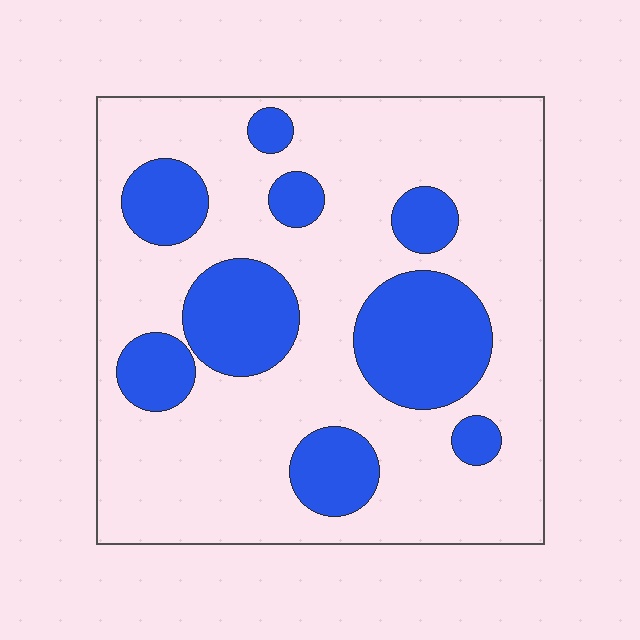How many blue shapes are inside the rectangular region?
9.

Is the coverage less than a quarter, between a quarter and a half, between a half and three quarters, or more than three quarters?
Between a quarter and a half.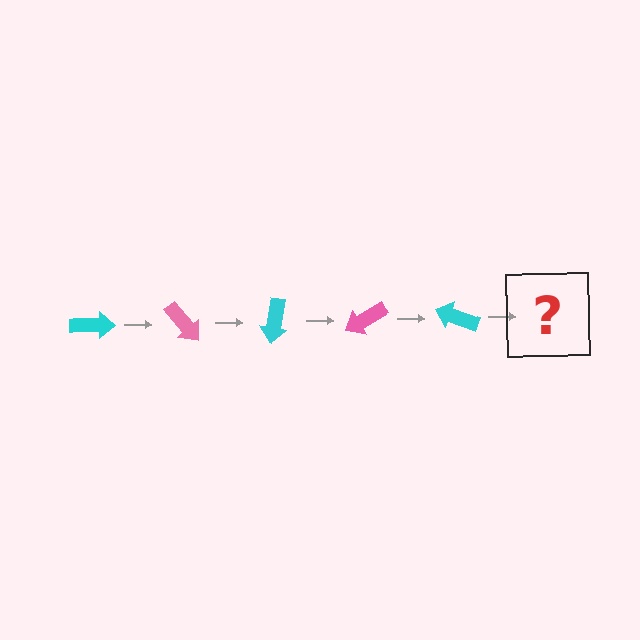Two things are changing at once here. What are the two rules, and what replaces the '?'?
The two rules are that it rotates 50 degrees each step and the color cycles through cyan and pink. The '?' should be a pink arrow, rotated 250 degrees from the start.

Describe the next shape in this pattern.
It should be a pink arrow, rotated 250 degrees from the start.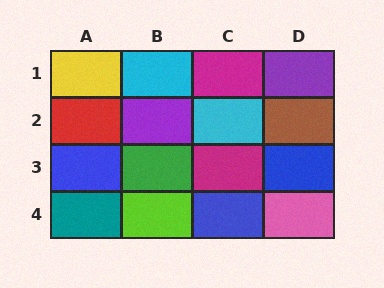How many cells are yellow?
1 cell is yellow.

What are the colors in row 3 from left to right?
Blue, green, magenta, blue.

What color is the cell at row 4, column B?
Lime.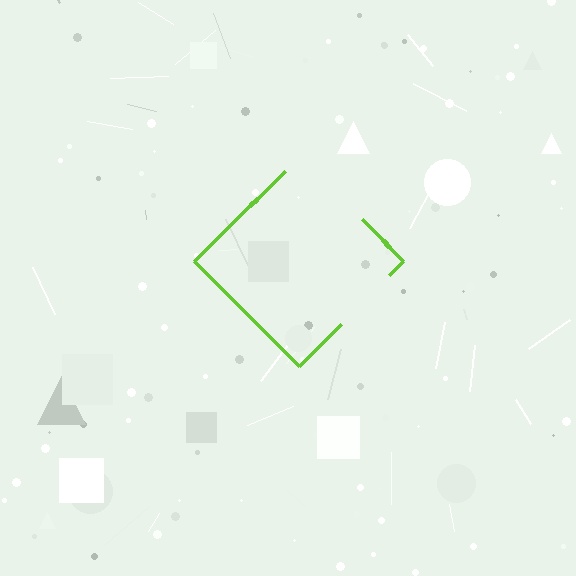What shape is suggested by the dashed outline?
The dashed outline suggests a diamond.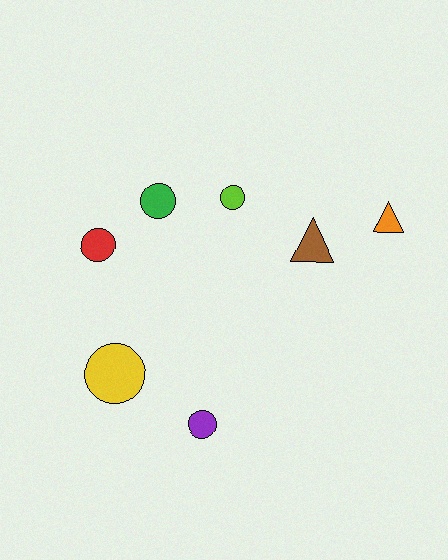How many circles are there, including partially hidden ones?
There are 5 circles.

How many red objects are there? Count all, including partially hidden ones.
There is 1 red object.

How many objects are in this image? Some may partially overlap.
There are 7 objects.